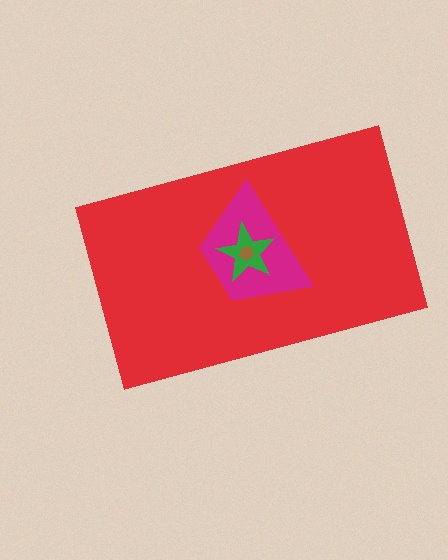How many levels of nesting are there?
4.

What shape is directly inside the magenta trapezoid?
The green star.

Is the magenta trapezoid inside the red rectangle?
Yes.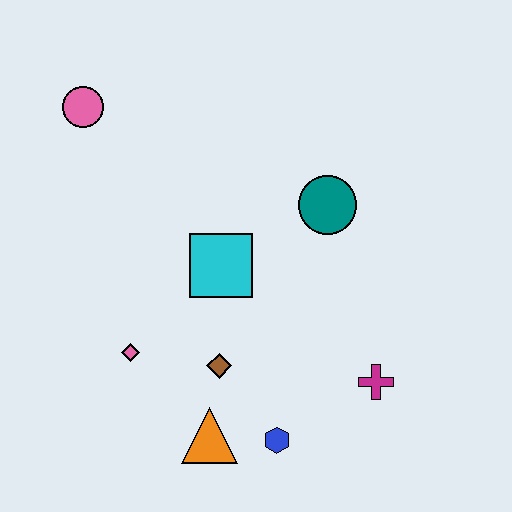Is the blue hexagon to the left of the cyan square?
No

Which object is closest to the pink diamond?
The brown diamond is closest to the pink diamond.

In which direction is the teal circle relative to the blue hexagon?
The teal circle is above the blue hexagon.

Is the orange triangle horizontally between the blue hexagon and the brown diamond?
No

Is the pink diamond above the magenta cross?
Yes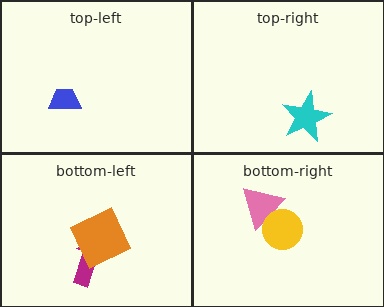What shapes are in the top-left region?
The blue trapezoid.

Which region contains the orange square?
The bottom-left region.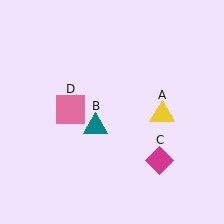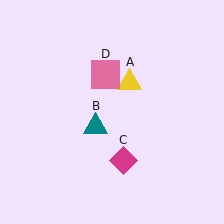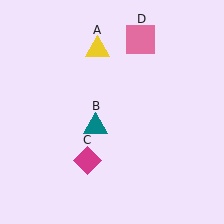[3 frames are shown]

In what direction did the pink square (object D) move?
The pink square (object D) moved up and to the right.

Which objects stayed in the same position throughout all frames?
Teal triangle (object B) remained stationary.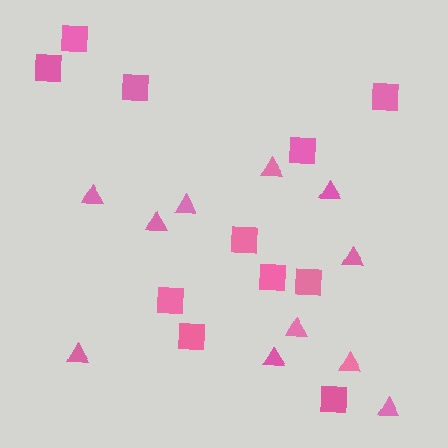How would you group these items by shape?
There are 2 groups: one group of triangles (11) and one group of squares (11).